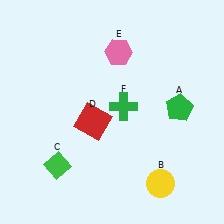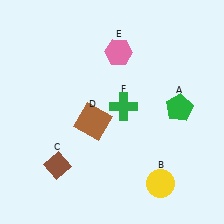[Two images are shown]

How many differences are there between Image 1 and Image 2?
There are 2 differences between the two images.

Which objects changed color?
C changed from green to brown. D changed from red to brown.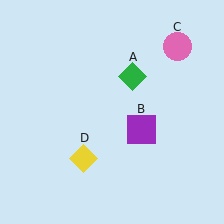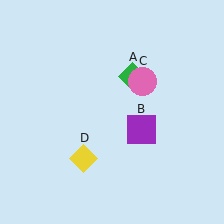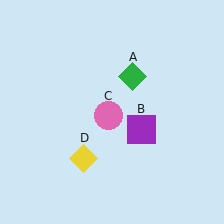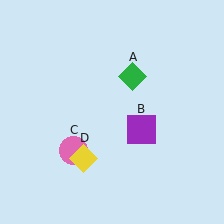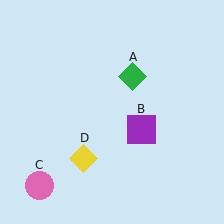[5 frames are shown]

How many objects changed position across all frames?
1 object changed position: pink circle (object C).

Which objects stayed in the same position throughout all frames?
Green diamond (object A) and purple square (object B) and yellow diamond (object D) remained stationary.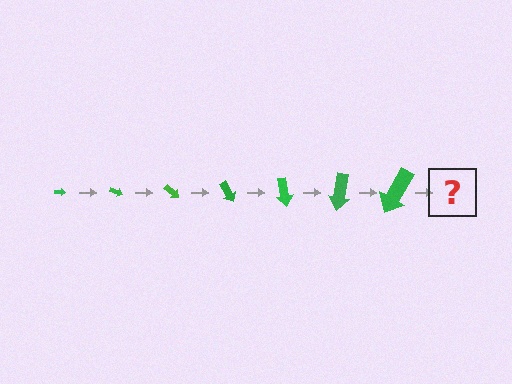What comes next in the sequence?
The next element should be an arrow, larger than the previous one and rotated 140 degrees from the start.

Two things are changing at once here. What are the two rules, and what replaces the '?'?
The two rules are that the arrow grows larger each step and it rotates 20 degrees each step. The '?' should be an arrow, larger than the previous one and rotated 140 degrees from the start.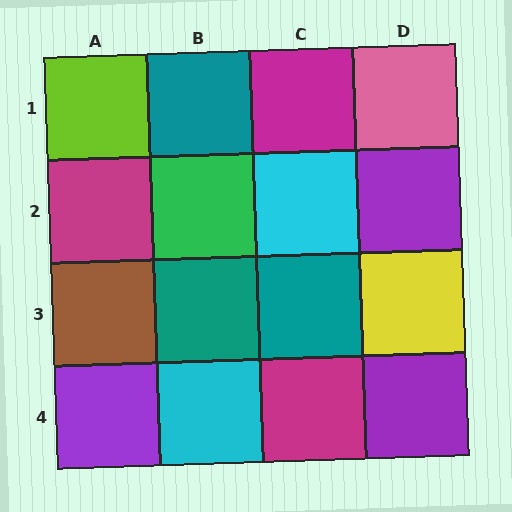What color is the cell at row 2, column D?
Purple.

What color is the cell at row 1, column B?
Teal.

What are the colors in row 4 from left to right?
Purple, cyan, magenta, purple.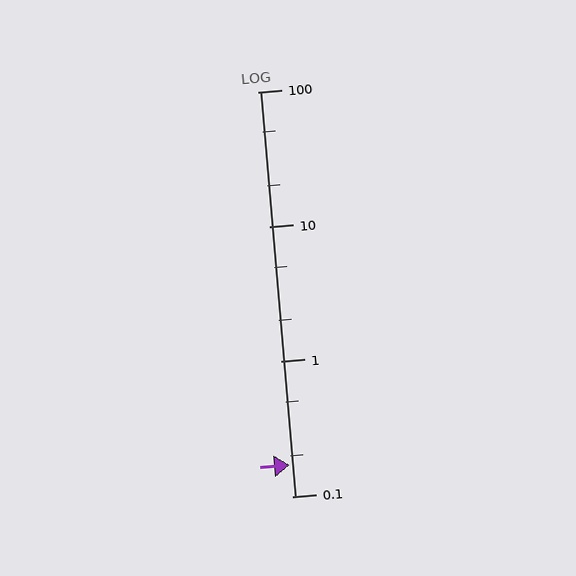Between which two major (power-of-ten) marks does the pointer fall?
The pointer is between 0.1 and 1.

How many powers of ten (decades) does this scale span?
The scale spans 3 decades, from 0.1 to 100.